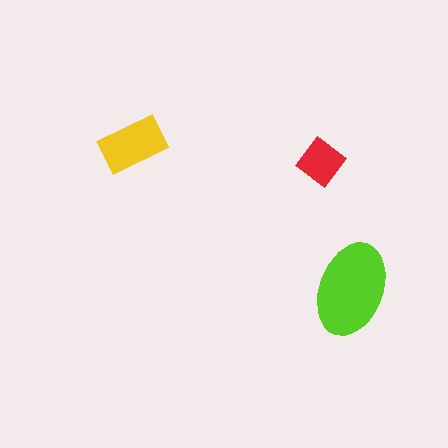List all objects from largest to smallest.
The lime ellipse, the yellow rectangle, the red diamond.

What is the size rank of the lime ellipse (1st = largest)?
1st.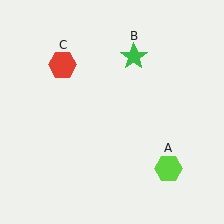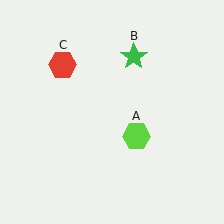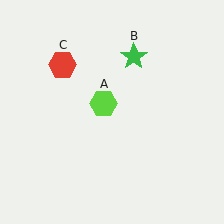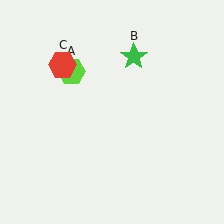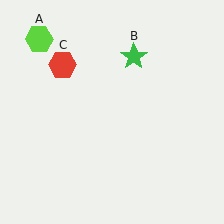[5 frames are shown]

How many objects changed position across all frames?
1 object changed position: lime hexagon (object A).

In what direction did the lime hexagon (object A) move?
The lime hexagon (object A) moved up and to the left.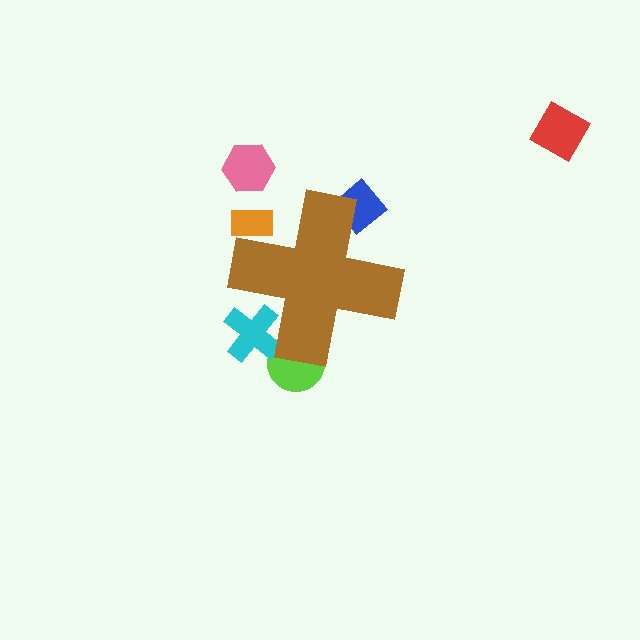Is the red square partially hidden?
No, the red square is fully visible.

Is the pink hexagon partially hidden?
No, the pink hexagon is fully visible.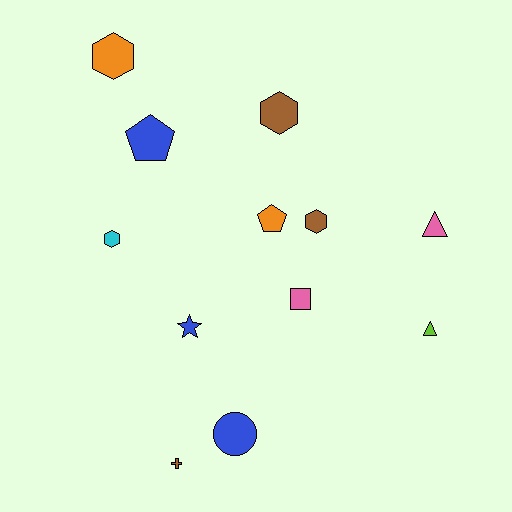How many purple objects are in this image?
There are no purple objects.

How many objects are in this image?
There are 12 objects.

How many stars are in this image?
There is 1 star.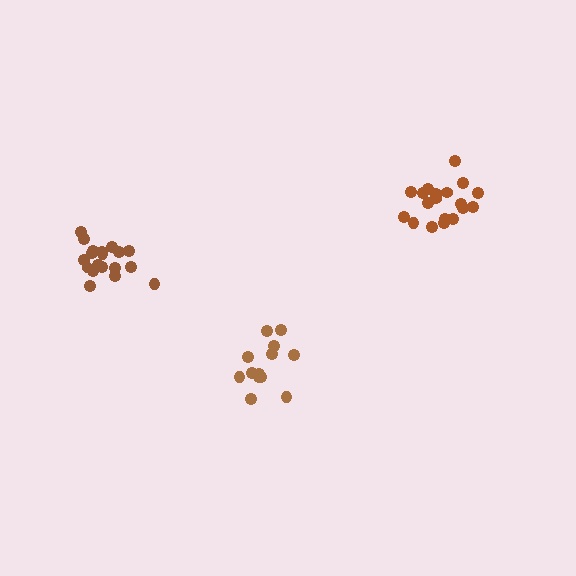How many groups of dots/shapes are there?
There are 3 groups.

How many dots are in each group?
Group 1: 13 dots, Group 2: 19 dots, Group 3: 19 dots (51 total).